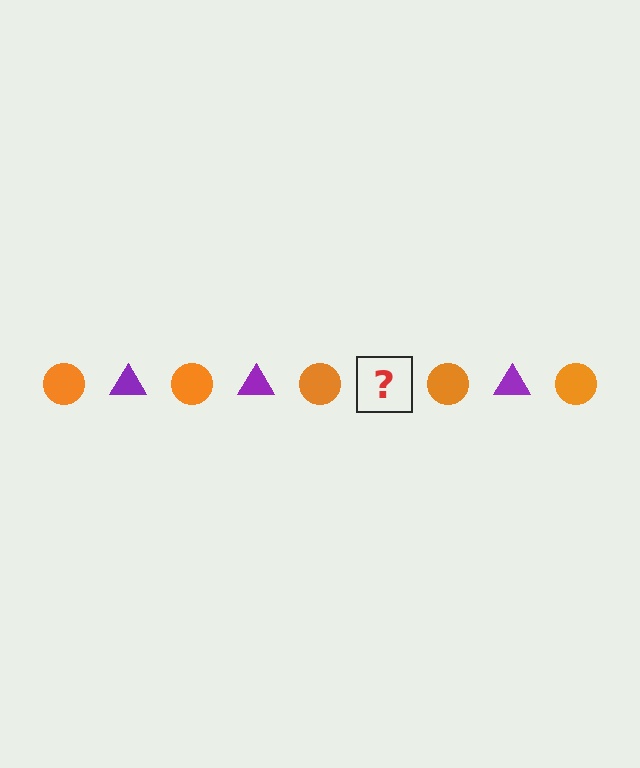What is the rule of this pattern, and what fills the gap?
The rule is that the pattern alternates between orange circle and purple triangle. The gap should be filled with a purple triangle.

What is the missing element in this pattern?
The missing element is a purple triangle.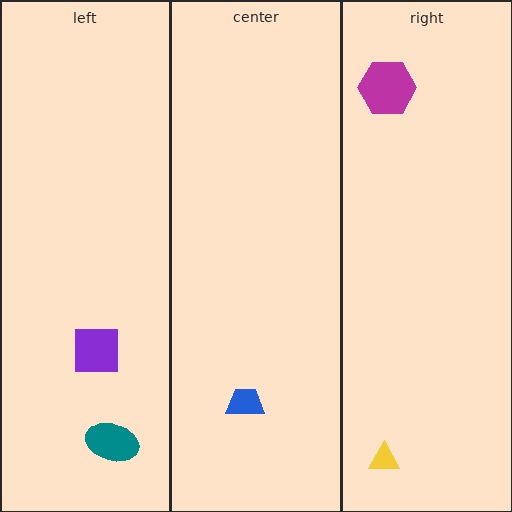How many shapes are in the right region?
2.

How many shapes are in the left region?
2.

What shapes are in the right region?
The yellow triangle, the magenta hexagon.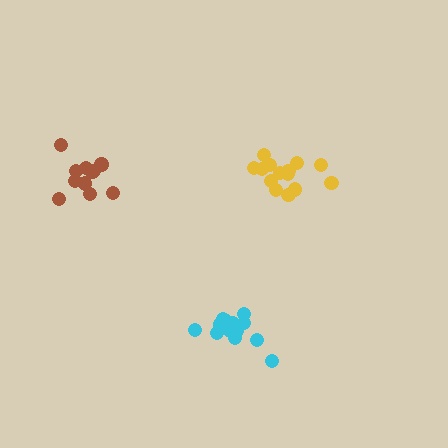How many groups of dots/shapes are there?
There are 3 groups.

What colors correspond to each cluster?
The clusters are colored: brown, cyan, yellow.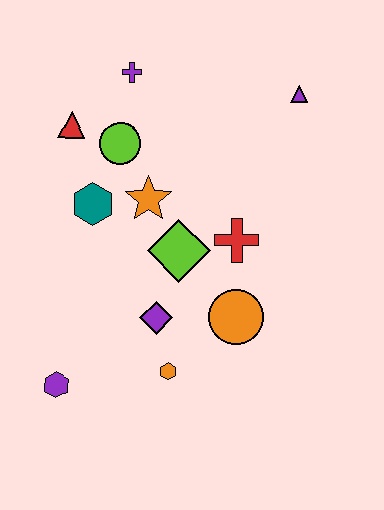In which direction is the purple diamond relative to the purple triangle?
The purple diamond is below the purple triangle.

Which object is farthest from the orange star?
The purple hexagon is farthest from the orange star.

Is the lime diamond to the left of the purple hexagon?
No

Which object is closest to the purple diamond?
The orange hexagon is closest to the purple diamond.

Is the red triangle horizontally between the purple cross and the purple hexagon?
Yes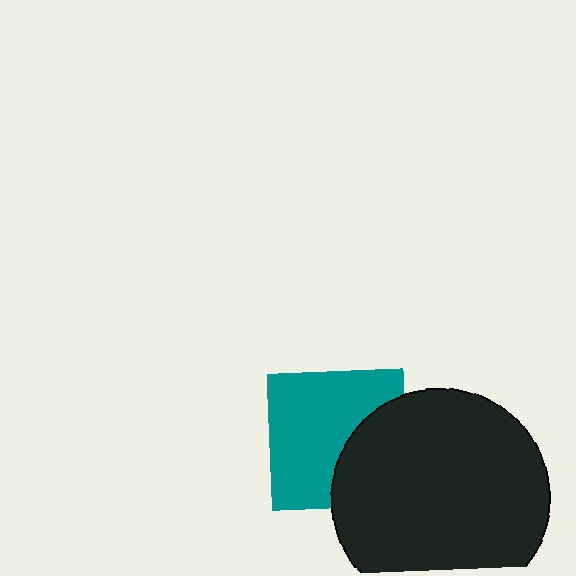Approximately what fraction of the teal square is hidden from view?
Roughly 35% of the teal square is hidden behind the black circle.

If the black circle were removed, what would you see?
You would see the complete teal square.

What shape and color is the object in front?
The object in front is a black circle.